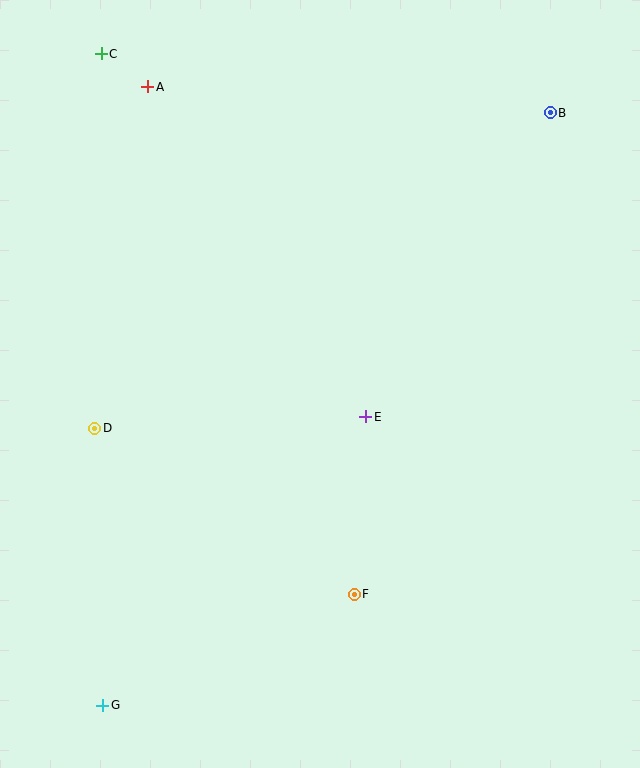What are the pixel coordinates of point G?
Point G is at (103, 705).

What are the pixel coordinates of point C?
Point C is at (101, 54).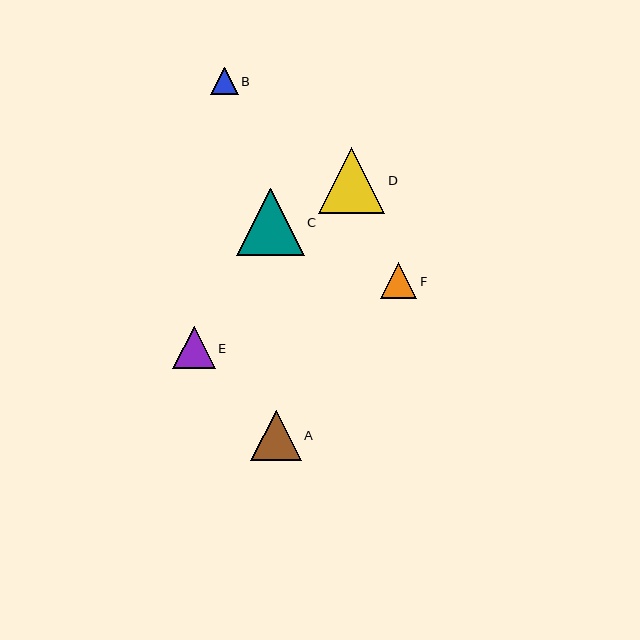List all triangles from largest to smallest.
From largest to smallest: C, D, A, E, F, B.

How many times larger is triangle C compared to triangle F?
Triangle C is approximately 1.8 times the size of triangle F.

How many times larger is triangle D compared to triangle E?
Triangle D is approximately 1.6 times the size of triangle E.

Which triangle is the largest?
Triangle C is the largest with a size of approximately 67 pixels.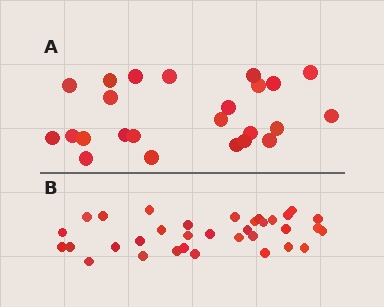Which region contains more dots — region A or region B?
Region B (the bottom region) has more dots.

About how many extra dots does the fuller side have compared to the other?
Region B has roughly 10 or so more dots than region A.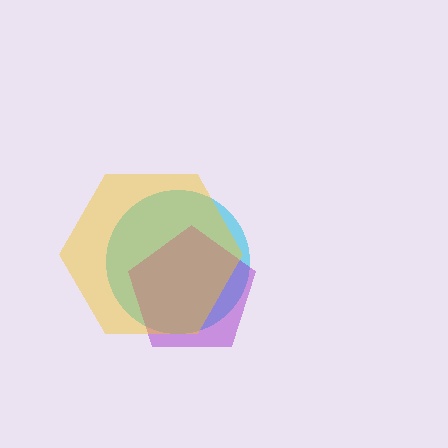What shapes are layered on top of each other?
The layered shapes are: a cyan circle, a purple pentagon, a yellow hexagon.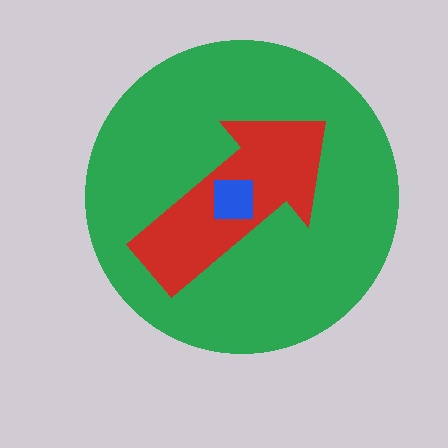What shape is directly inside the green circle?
The red arrow.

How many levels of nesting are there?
3.